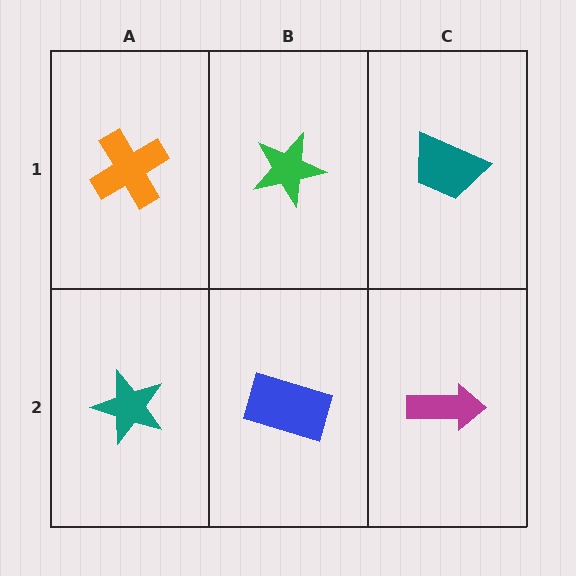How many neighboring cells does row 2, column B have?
3.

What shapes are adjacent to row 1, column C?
A magenta arrow (row 2, column C), a green star (row 1, column B).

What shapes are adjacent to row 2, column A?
An orange cross (row 1, column A), a blue rectangle (row 2, column B).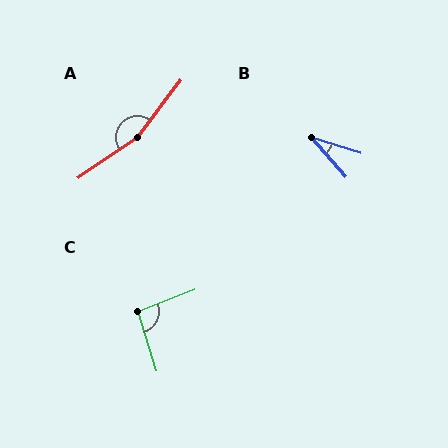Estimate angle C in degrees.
Approximately 93 degrees.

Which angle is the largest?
A, at approximately 162 degrees.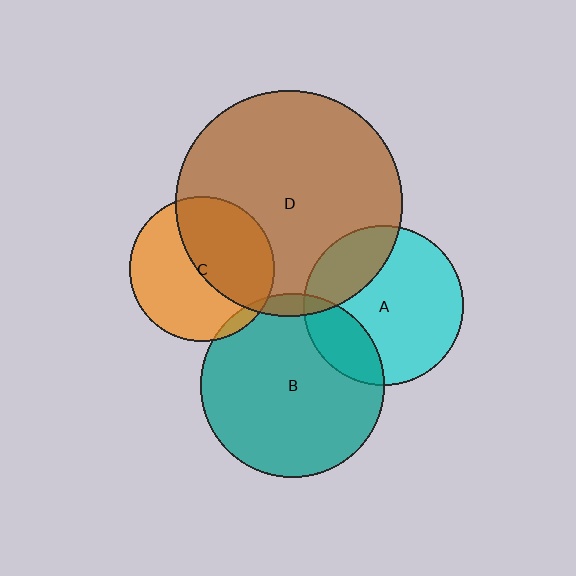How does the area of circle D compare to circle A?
Approximately 2.0 times.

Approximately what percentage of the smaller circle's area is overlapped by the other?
Approximately 45%.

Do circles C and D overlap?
Yes.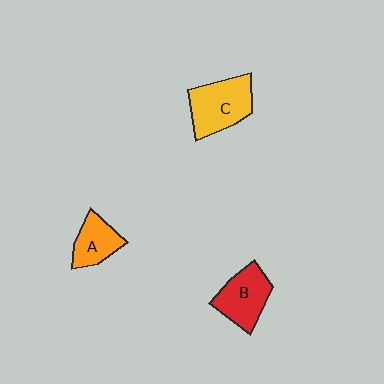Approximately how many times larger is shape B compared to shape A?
Approximately 1.3 times.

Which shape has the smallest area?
Shape A (orange).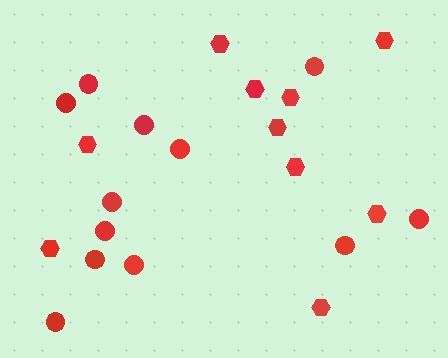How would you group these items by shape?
There are 2 groups: one group of circles (12) and one group of hexagons (10).